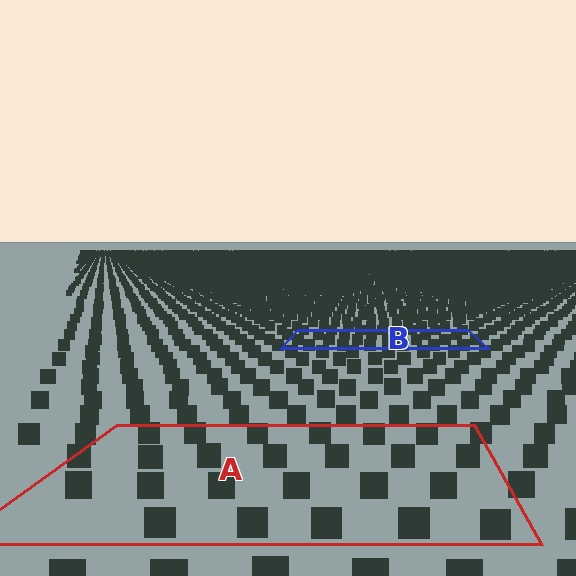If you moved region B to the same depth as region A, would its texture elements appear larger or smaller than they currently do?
They would appear larger. At a closer depth, the same texture elements are projected at a bigger on-screen size.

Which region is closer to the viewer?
Region A is closer. The texture elements there are larger and more spread out.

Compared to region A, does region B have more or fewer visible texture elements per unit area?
Region B has more texture elements per unit area — they are packed more densely because it is farther away.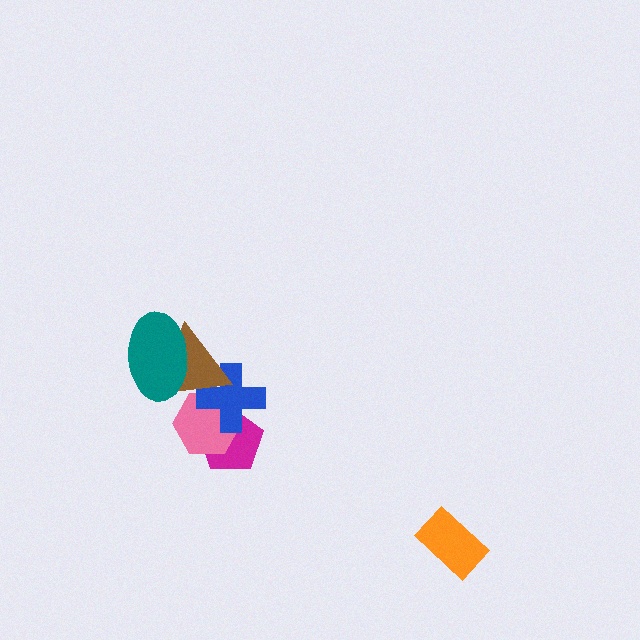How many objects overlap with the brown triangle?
3 objects overlap with the brown triangle.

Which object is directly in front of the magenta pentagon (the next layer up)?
The pink hexagon is directly in front of the magenta pentagon.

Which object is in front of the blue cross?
The brown triangle is in front of the blue cross.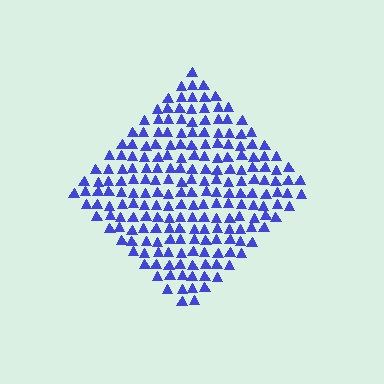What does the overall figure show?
The overall figure shows a diamond.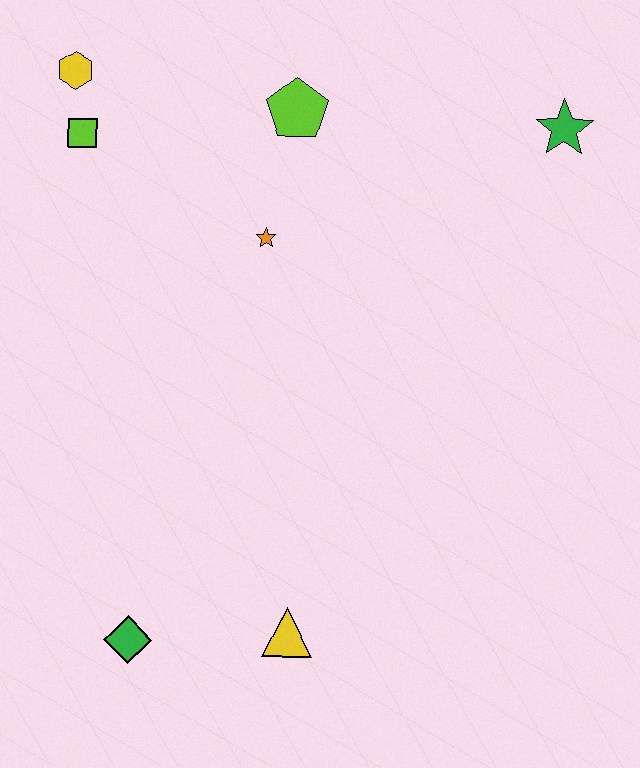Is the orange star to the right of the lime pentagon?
No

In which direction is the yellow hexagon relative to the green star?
The yellow hexagon is to the left of the green star.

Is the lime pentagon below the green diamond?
No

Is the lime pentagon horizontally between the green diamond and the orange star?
No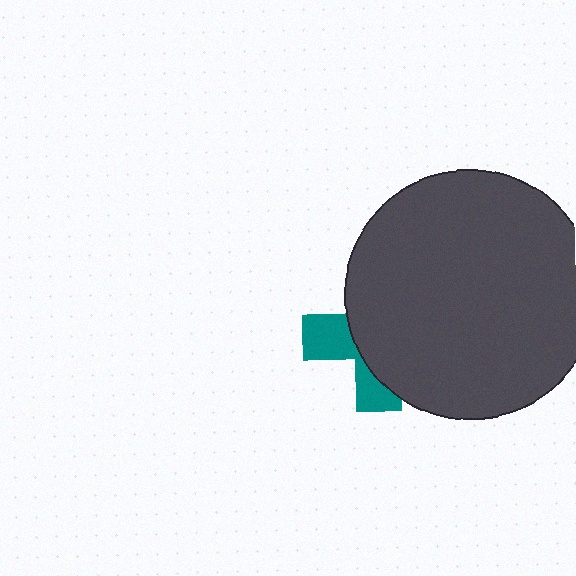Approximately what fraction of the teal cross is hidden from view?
Roughly 68% of the teal cross is hidden behind the dark gray circle.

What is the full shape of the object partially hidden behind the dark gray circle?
The partially hidden object is a teal cross.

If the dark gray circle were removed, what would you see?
You would see the complete teal cross.